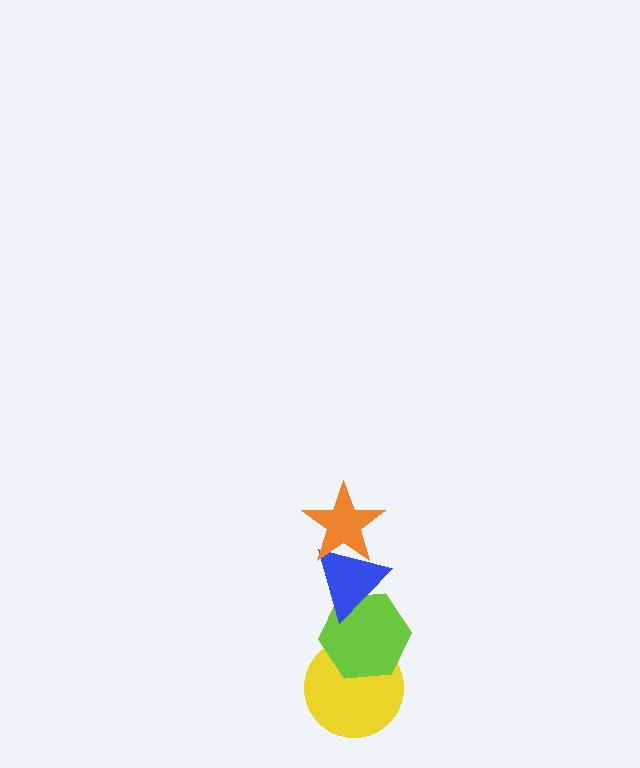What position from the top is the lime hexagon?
The lime hexagon is 3rd from the top.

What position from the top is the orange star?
The orange star is 1st from the top.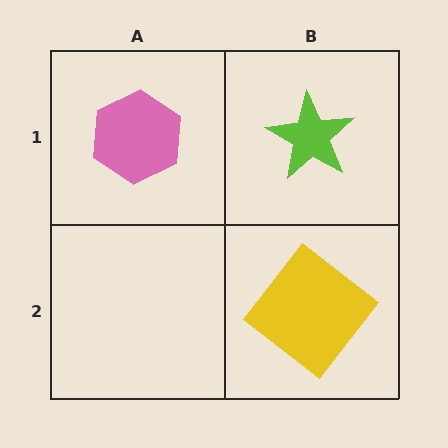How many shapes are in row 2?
1 shape.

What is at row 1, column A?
A pink hexagon.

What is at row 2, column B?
A yellow diamond.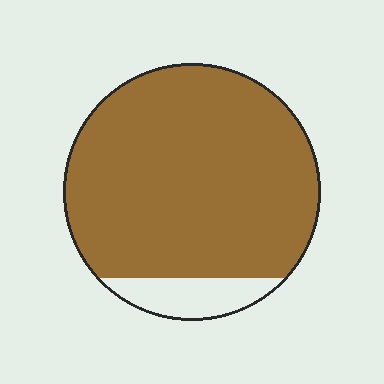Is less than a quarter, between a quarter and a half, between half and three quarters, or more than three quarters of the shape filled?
More than three quarters.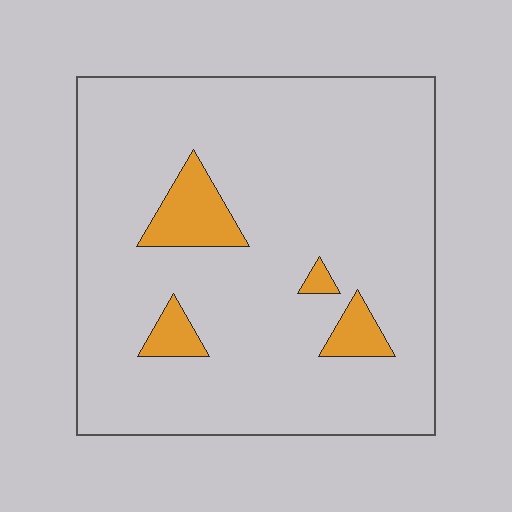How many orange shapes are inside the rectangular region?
4.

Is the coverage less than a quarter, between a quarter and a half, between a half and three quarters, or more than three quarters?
Less than a quarter.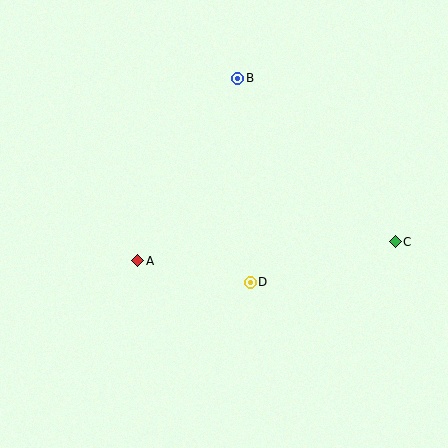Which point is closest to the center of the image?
Point D at (250, 282) is closest to the center.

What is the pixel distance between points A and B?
The distance between A and B is 208 pixels.